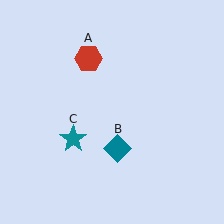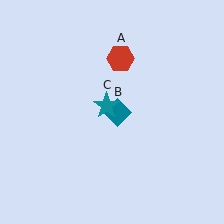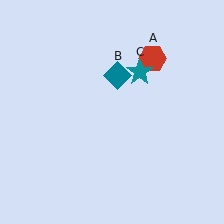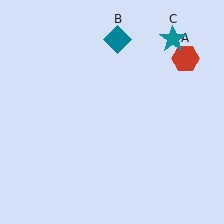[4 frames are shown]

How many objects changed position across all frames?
3 objects changed position: red hexagon (object A), teal diamond (object B), teal star (object C).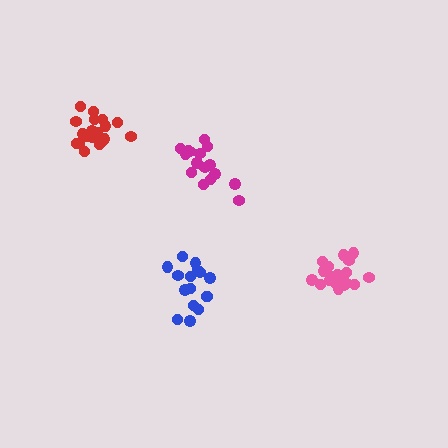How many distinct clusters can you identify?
There are 4 distinct clusters.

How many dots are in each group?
Group 1: 16 dots, Group 2: 19 dots, Group 3: 19 dots, Group 4: 16 dots (70 total).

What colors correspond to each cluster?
The clusters are colored: blue, pink, red, magenta.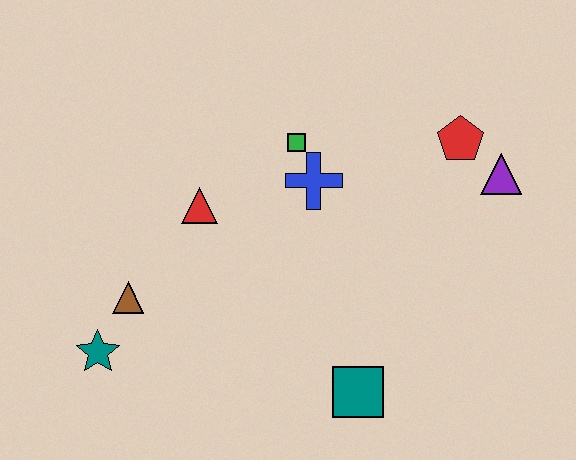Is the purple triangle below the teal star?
No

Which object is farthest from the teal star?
The purple triangle is farthest from the teal star.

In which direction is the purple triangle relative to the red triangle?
The purple triangle is to the right of the red triangle.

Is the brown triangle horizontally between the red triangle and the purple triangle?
No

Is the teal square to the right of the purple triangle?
No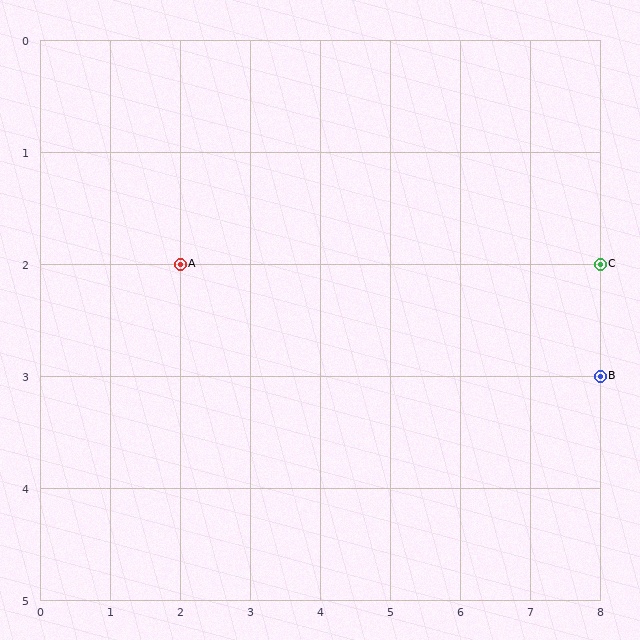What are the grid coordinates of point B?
Point B is at grid coordinates (8, 3).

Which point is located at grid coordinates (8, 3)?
Point B is at (8, 3).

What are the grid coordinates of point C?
Point C is at grid coordinates (8, 2).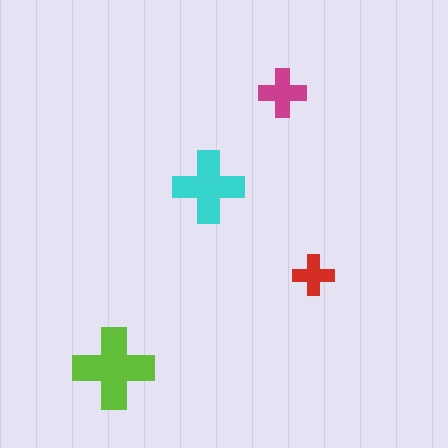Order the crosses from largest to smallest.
the lime one, the cyan one, the magenta one, the red one.